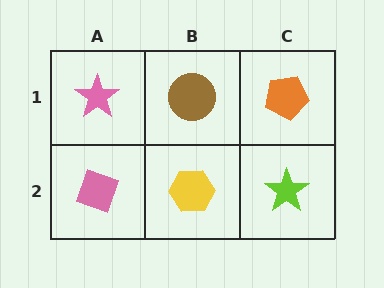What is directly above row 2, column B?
A brown circle.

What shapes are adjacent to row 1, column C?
A lime star (row 2, column C), a brown circle (row 1, column B).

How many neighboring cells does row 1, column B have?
3.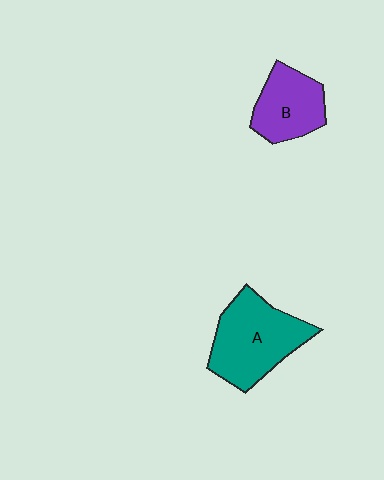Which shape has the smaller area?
Shape B (purple).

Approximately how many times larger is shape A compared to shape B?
Approximately 1.5 times.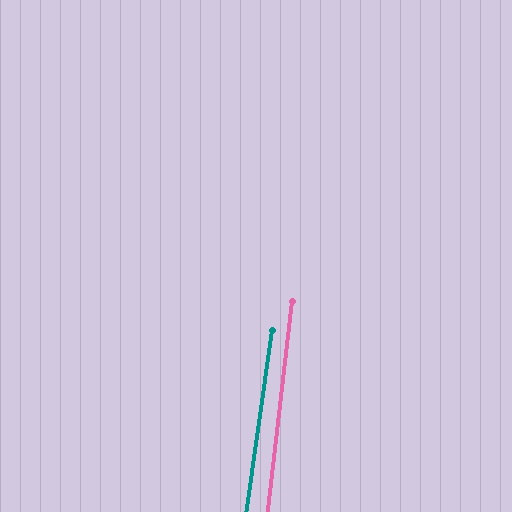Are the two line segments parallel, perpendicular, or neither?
Parallel — their directions differ by only 1.5°.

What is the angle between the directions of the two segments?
Approximately 2 degrees.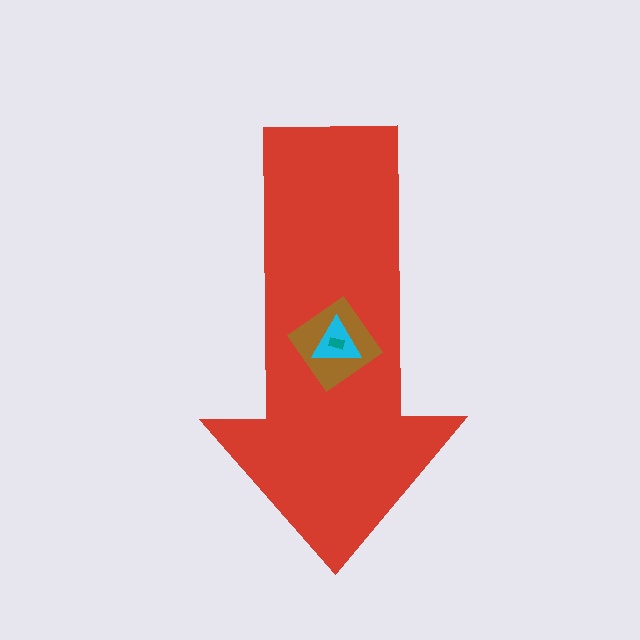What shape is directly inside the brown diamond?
The cyan triangle.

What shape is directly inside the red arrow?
The brown diamond.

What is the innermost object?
The teal rectangle.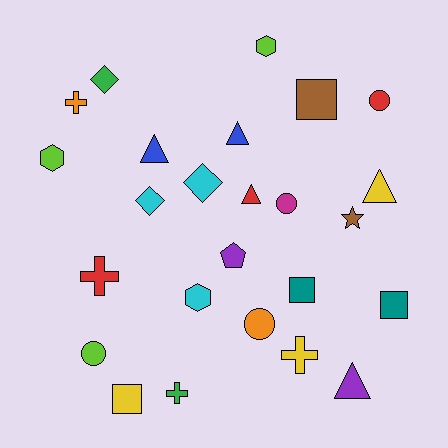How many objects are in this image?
There are 25 objects.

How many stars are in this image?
There is 1 star.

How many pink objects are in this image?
There are no pink objects.